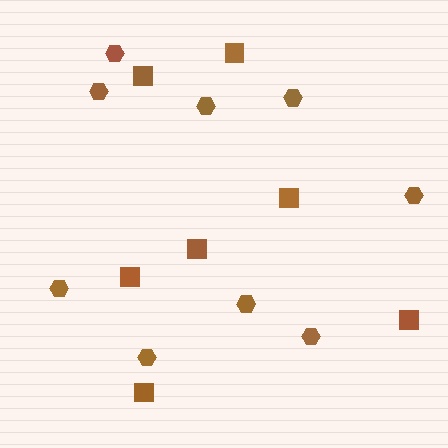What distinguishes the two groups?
There are 2 groups: one group of hexagons (9) and one group of squares (7).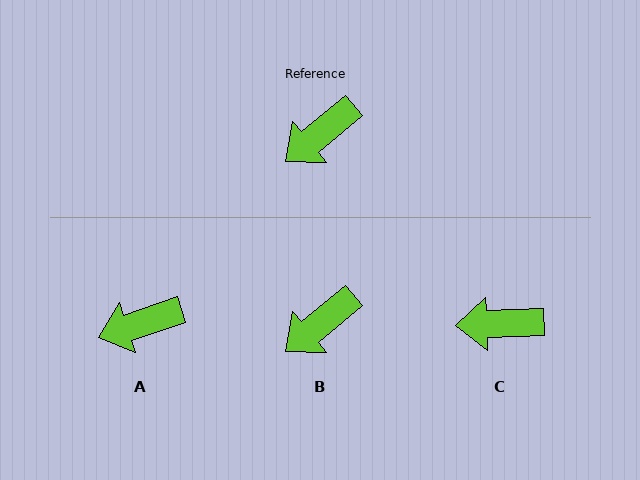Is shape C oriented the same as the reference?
No, it is off by about 37 degrees.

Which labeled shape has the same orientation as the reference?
B.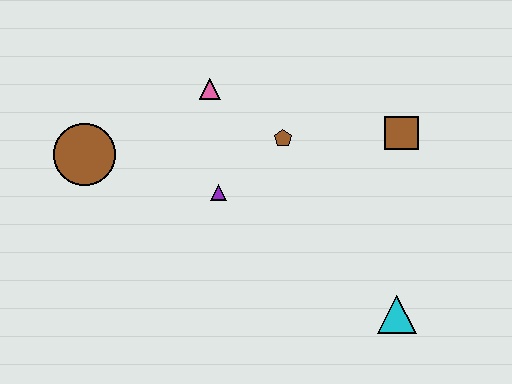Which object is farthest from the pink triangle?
The cyan triangle is farthest from the pink triangle.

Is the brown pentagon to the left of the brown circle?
No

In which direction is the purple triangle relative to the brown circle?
The purple triangle is to the right of the brown circle.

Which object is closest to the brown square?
The brown pentagon is closest to the brown square.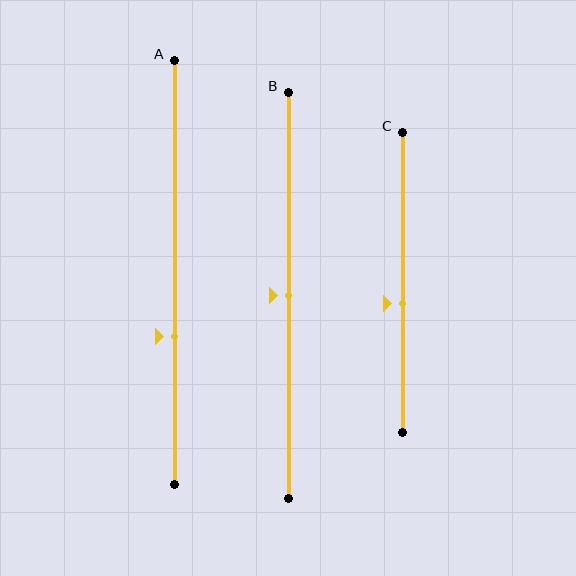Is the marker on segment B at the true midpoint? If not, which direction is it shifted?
Yes, the marker on segment B is at the true midpoint.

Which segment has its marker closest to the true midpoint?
Segment B has its marker closest to the true midpoint.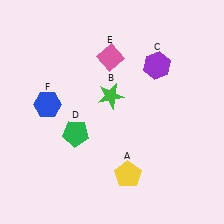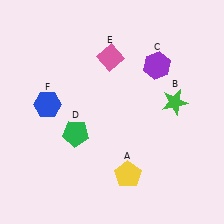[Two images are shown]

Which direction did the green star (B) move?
The green star (B) moved right.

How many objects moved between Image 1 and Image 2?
1 object moved between the two images.